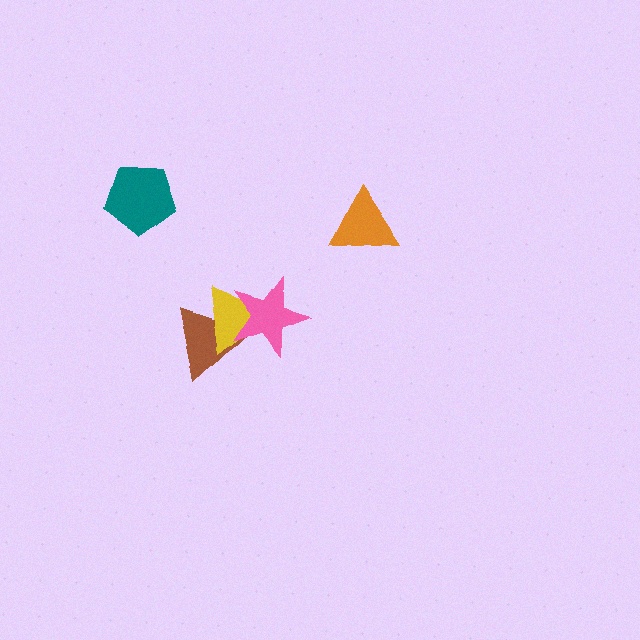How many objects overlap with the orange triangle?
0 objects overlap with the orange triangle.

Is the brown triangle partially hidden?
Yes, it is partially covered by another shape.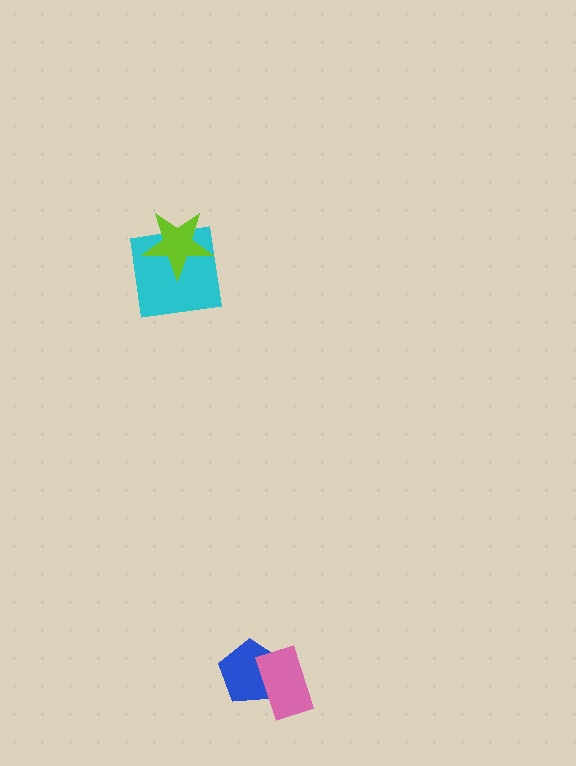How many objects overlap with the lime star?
1 object overlaps with the lime star.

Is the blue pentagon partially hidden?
Yes, it is partially covered by another shape.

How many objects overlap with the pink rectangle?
1 object overlaps with the pink rectangle.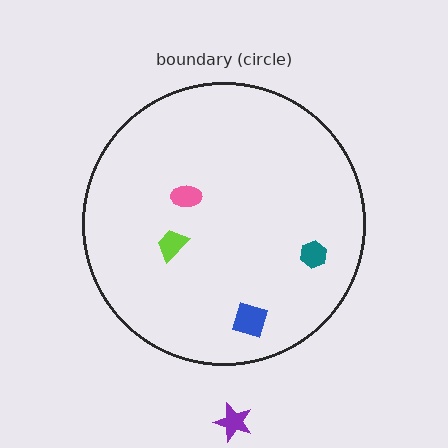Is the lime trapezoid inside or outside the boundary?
Inside.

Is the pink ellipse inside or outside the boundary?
Inside.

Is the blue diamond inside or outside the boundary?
Inside.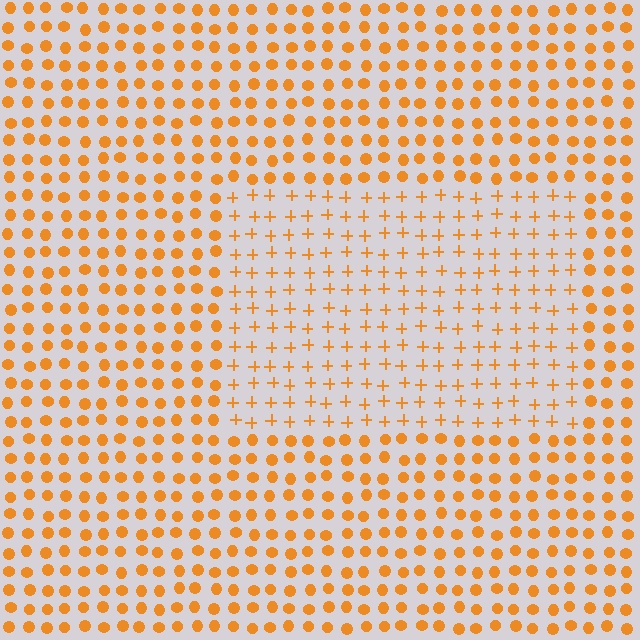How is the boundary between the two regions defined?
The boundary is defined by a change in element shape: plus signs inside vs. circles outside. All elements share the same color and spacing.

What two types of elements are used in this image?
The image uses plus signs inside the rectangle region and circles outside it.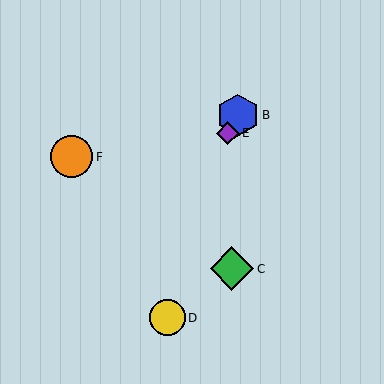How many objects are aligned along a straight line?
3 objects (A, B, E) are aligned along a straight line.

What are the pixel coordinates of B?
Object B is at (238, 115).